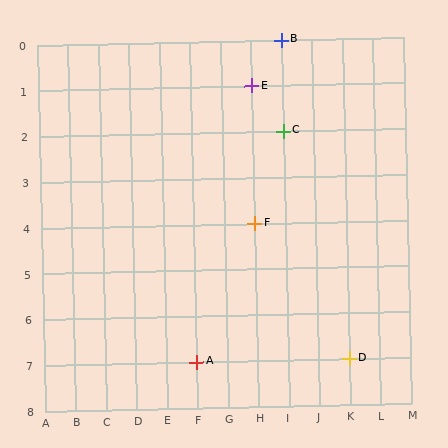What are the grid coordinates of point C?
Point C is at grid coordinates (I, 2).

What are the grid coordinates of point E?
Point E is at grid coordinates (H, 1).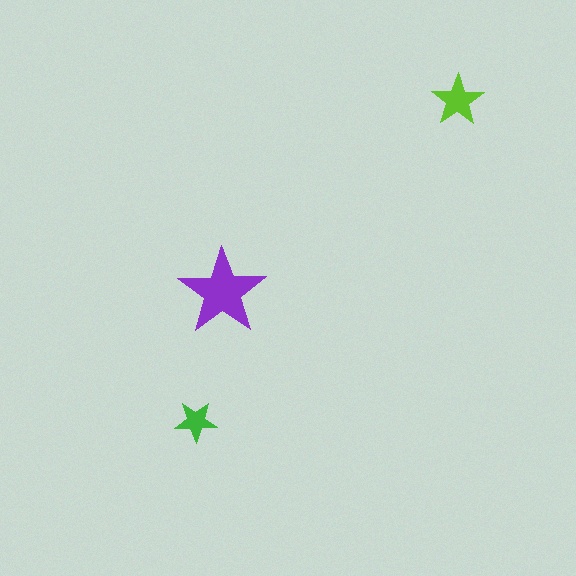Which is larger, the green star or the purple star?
The purple one.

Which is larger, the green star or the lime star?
The lime one.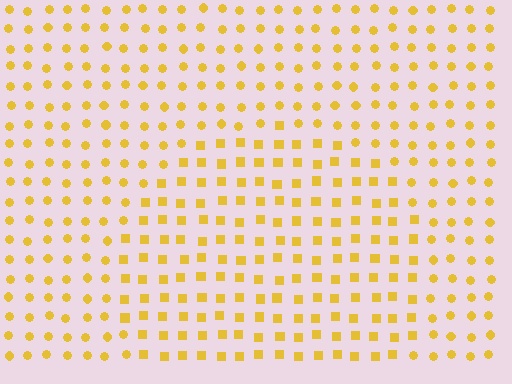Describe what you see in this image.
The image is filled with small yellow elements arranged in a uniform grid. A circle-shaped region contains squares, while the surrounding area contains circles. The boundary is defined purely by the change in element shape.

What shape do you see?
I see a circle.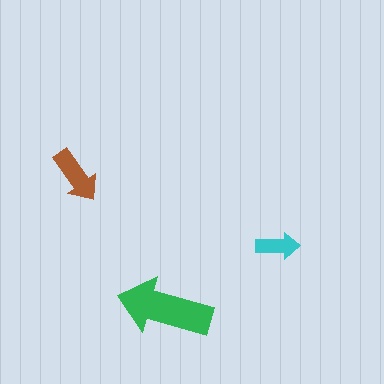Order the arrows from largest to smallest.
the green one, the brown one, the cyan one.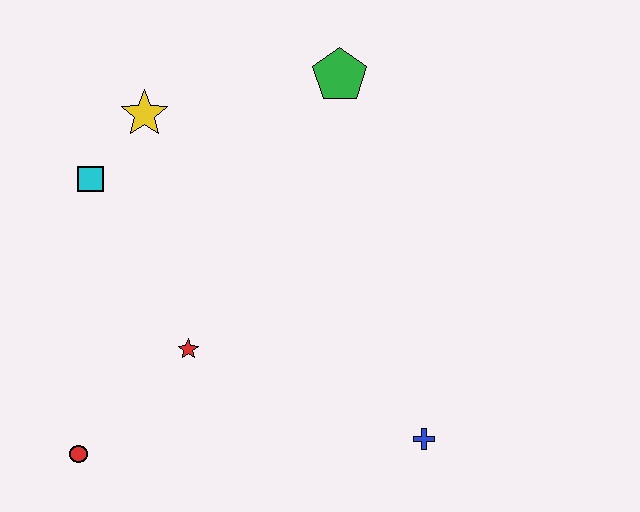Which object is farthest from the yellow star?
The blue cross is farthest from the yellow star.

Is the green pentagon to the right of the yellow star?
Yes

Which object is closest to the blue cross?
The red star is closest to the blue cross.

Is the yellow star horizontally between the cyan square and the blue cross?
Yes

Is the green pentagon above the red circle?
Yes